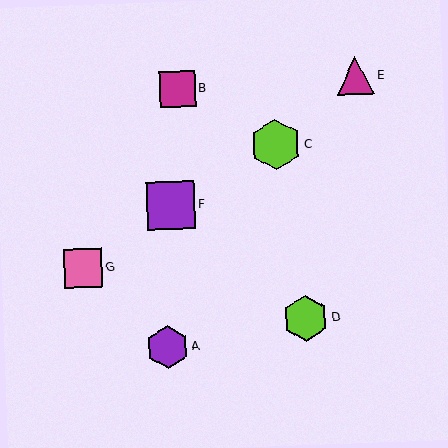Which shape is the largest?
The lime hexagon (labeled C) is the largest.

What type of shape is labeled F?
Shape F is a purple square.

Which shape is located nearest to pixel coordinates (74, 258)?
The pink square (labeled G) at (83, 268) is nearest to that location.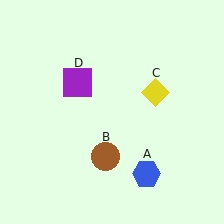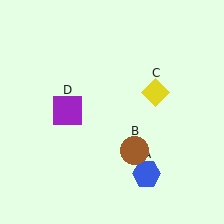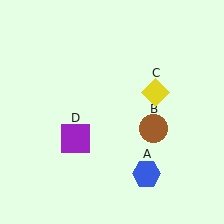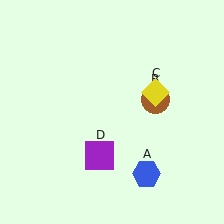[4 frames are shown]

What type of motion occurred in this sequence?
The brown circle (object B), purple square (object D) rotated counterclockwise around the center of the scene.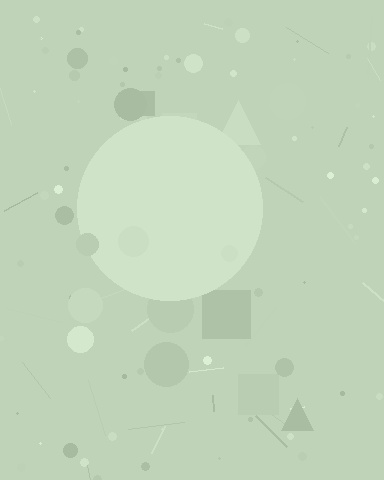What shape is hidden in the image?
A circle is hidden in the image.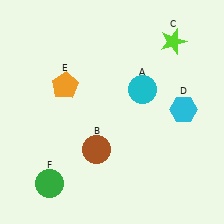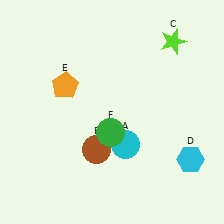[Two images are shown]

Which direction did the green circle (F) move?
The green circle (F) moved right.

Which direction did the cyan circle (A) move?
The cyan circle (A) moved down.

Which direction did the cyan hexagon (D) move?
The cyan hexagon (D) moved down.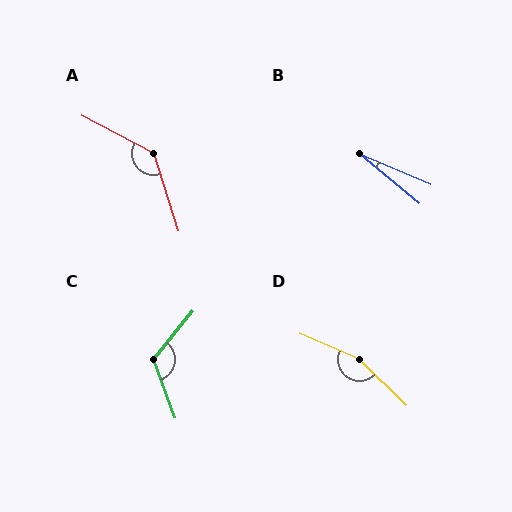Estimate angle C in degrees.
Approximately 121 degrees.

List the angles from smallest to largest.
B (17°), C (121°), A (135°), D (159°).